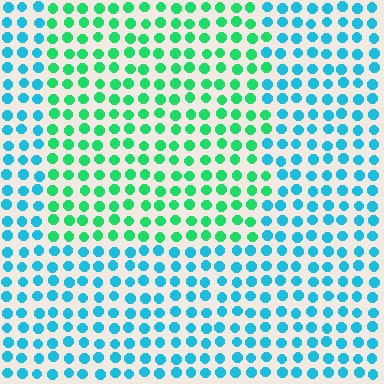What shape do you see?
I see a rectangle.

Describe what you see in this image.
The image is filled with small cyan elements in a uniform arrangement. A rectangle-shaped region is visible where the elements are tinted to a slightly different hue, forming a subtle color boundary.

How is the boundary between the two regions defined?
The boundary is defined purely by a slight shift in hue (about 46 degrees). Spacing, size, and orientation are identical on both sides.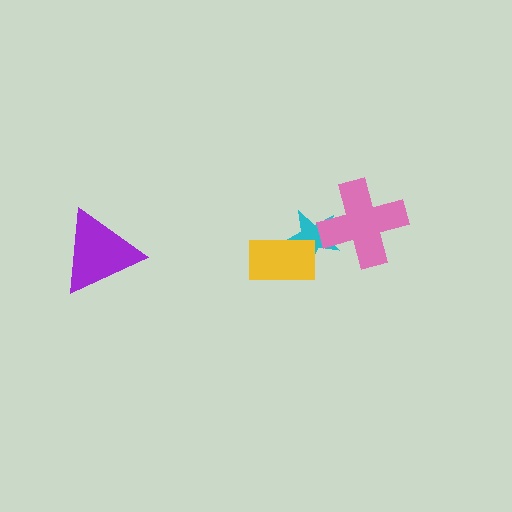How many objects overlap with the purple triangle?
0 objects overlap with the purple triangle.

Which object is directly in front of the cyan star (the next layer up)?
The pink cross is directly in front of the cyan star.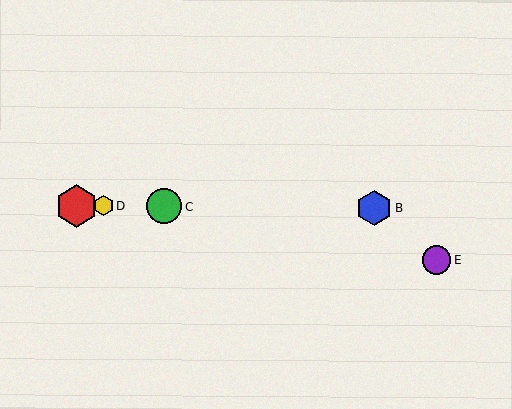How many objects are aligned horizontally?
4 objects (A, B, C, D) are aligned horizontally.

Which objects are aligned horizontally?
Objects A, B, C, D are aligned horizontally.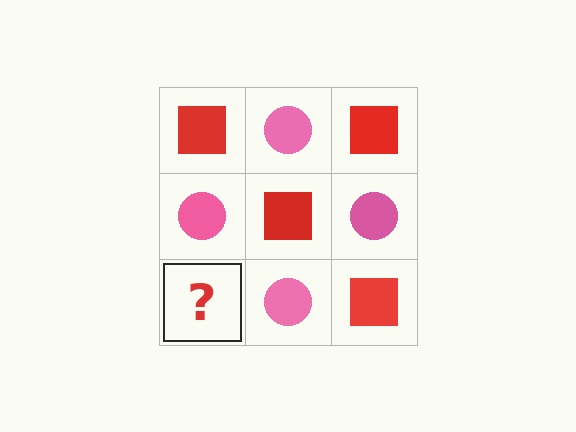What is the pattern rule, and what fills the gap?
The rule is that it alternates red square and pink circle in a checkerboard pattern. The gap should be filled with a red square.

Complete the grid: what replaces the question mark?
The question mark should be replaced with a red square.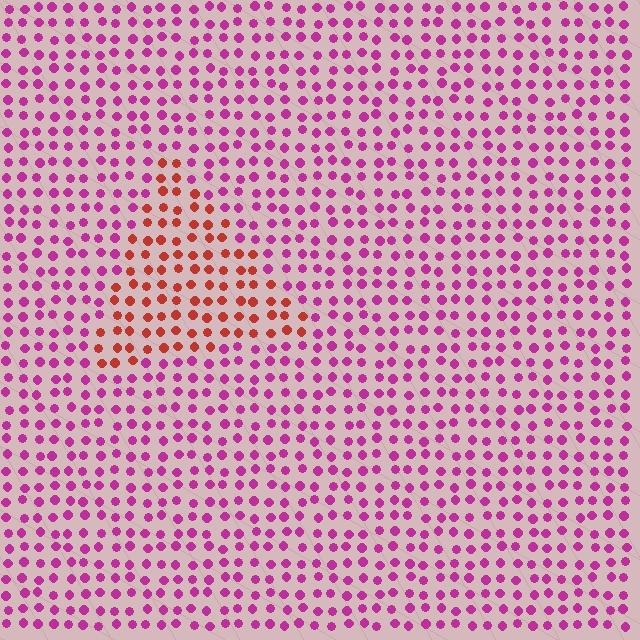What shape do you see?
I see a triangle.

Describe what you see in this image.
The image is filled with small magenta elements in a uniform arrangement. A triangle-shaped region is visible where the elements are tinted to a slightly different hue, forming a subtle color boundary.